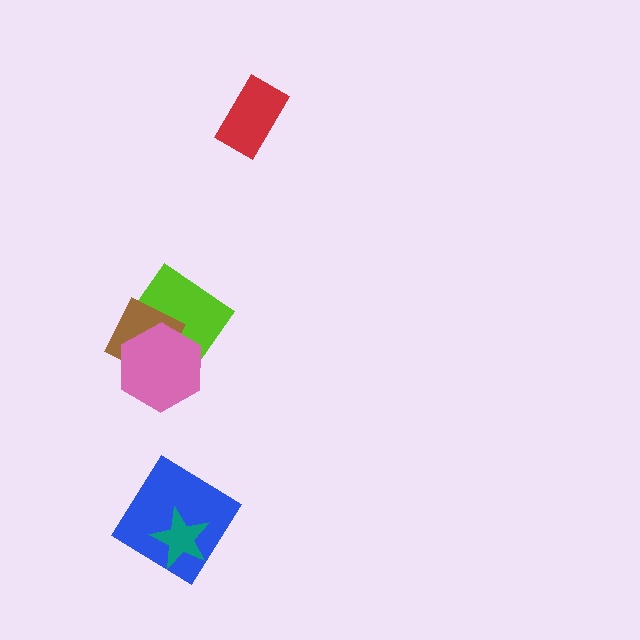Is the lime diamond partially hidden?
Yes, it is partially covered by another shape.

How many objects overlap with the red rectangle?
0 objects overlap with the red rectangle.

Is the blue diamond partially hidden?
Yes, it is partially covered by another shape.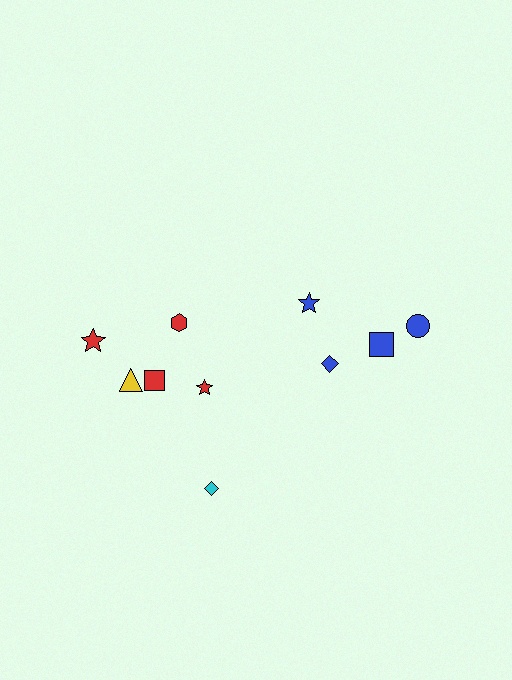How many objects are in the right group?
There are 4 objects.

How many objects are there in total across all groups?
There are 10 objects.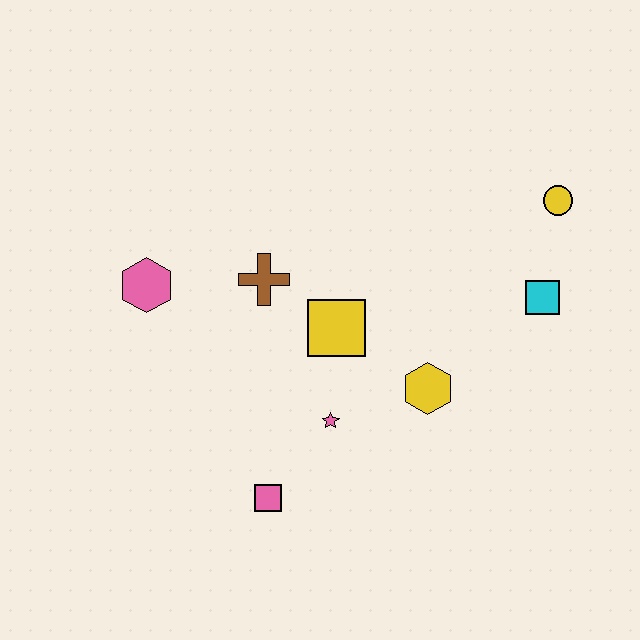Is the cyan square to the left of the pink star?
No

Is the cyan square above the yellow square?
Yes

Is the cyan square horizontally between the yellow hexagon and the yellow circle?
Yes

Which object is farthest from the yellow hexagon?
The pink hexagon is farthest from the yellow hexagon.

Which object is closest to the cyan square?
The yellow circle is closest to the cyan square.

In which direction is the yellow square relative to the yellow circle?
The yellow square is to the left of the yellow circle.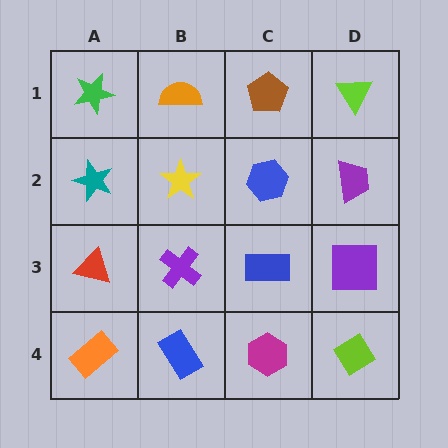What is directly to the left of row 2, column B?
A teal star.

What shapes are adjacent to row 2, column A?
A green star (row 1, column A), a red triangle (row 3, column A), a yellow star (row 2, column B).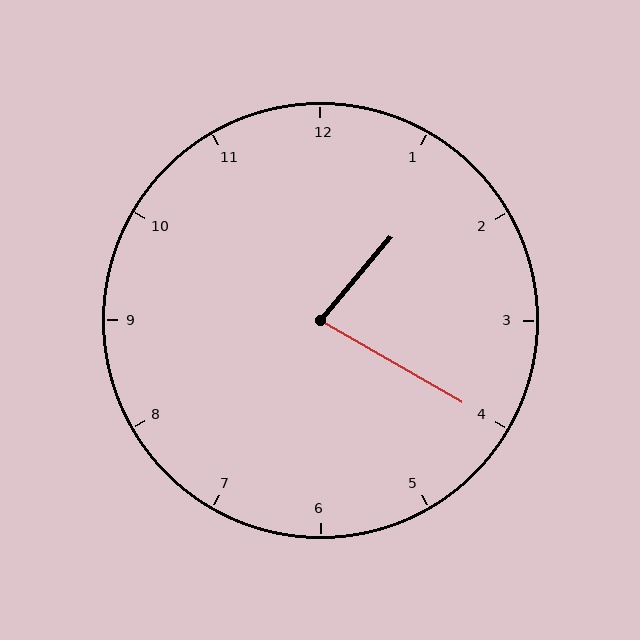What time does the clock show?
1:20.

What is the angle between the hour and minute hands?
Approximately 80 degrees.